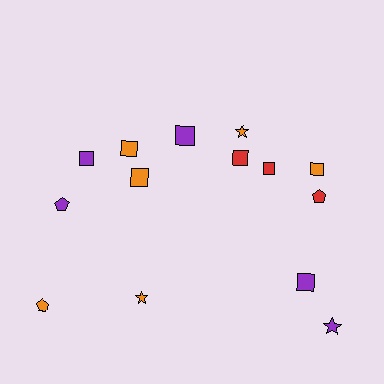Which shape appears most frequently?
Square, with 8 objects.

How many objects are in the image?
There are 14 objects.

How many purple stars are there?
There is 1 purple star.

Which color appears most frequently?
Orange, with 6 objects.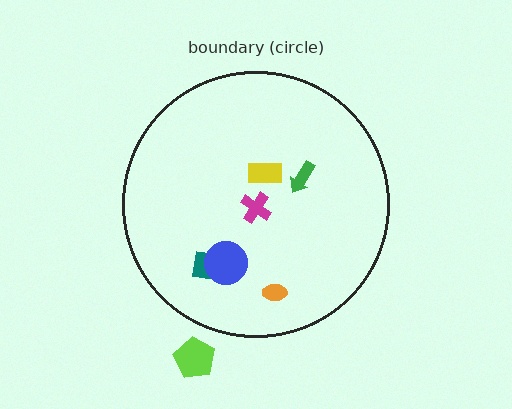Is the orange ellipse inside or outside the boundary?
Inside.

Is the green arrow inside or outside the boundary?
Inside.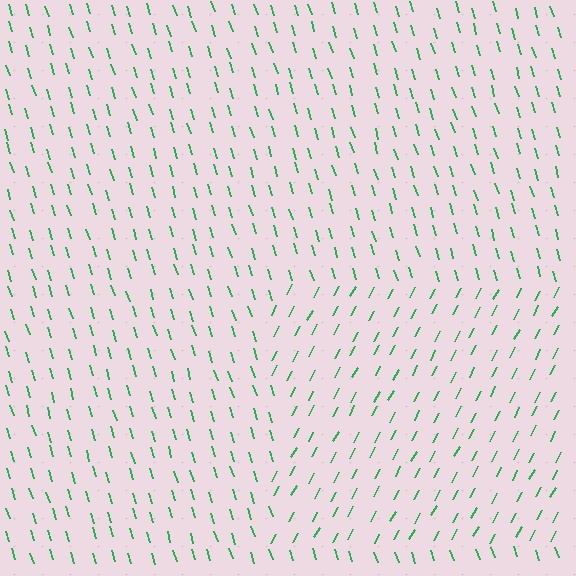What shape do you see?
I see a rectangle.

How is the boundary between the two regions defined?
The boundary is defined purely by a change in line orientation (approximately 45 degrees difference). All lines are the same color and thickness.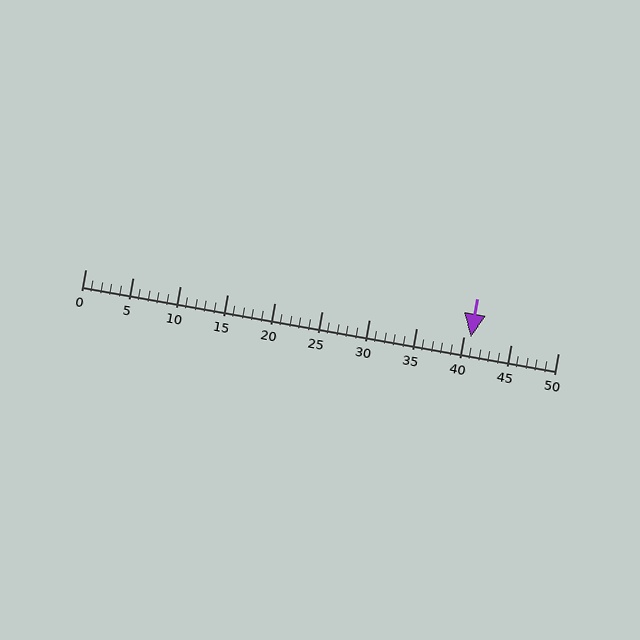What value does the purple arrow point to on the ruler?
The purple arrow points to approximately 41.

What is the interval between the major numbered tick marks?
The major tick marks are spaced 5 units apart.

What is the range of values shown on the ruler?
The ruler shows values from 0 to 50.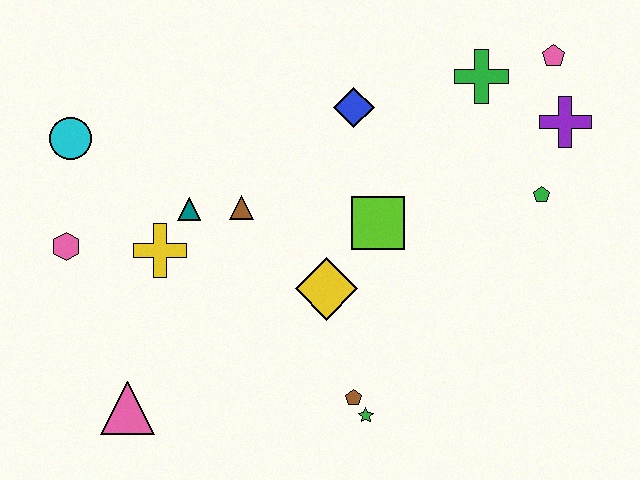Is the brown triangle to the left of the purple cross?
Yes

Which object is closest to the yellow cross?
The teal triangle is closest to the yellow cross.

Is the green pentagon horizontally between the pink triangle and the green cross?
No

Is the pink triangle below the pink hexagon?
Yes